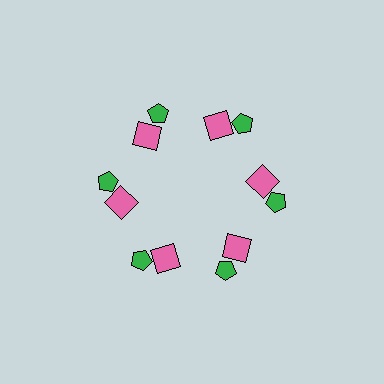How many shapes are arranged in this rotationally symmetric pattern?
There are 12 shapes, arranged in 6 groups of 2.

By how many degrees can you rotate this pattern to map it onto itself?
The pattern maps onto itself every 60 degrees of rotation.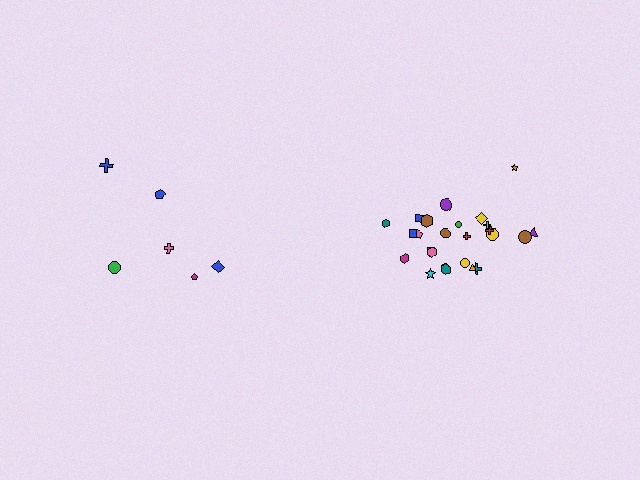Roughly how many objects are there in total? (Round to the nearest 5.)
Roughly 30 objects in total.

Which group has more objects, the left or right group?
The right group.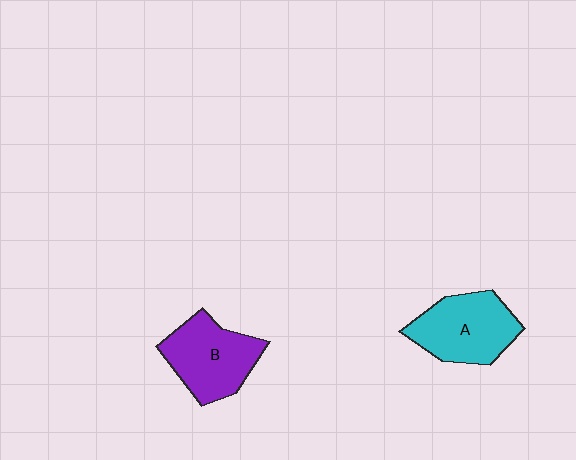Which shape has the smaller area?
Shape B (purple).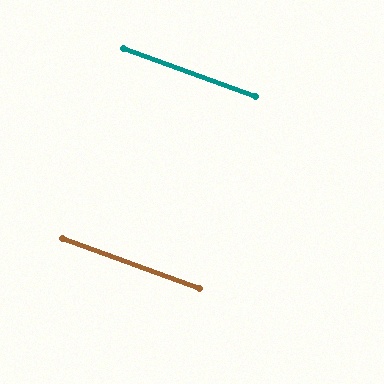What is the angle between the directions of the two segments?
Approximately 0 degrees.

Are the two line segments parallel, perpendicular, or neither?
Parallel — their directions differ by only 0.3°.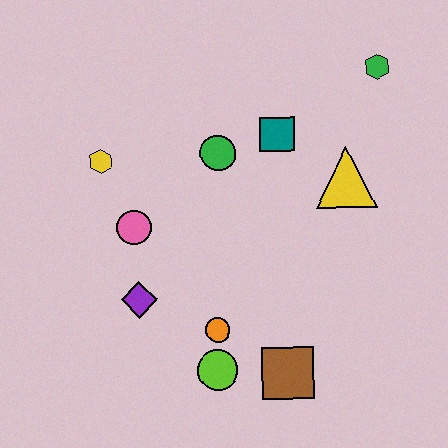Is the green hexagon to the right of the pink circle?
Yes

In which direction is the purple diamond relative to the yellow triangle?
The purple diamond is to the left of the yellow triangle.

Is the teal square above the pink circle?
Yes